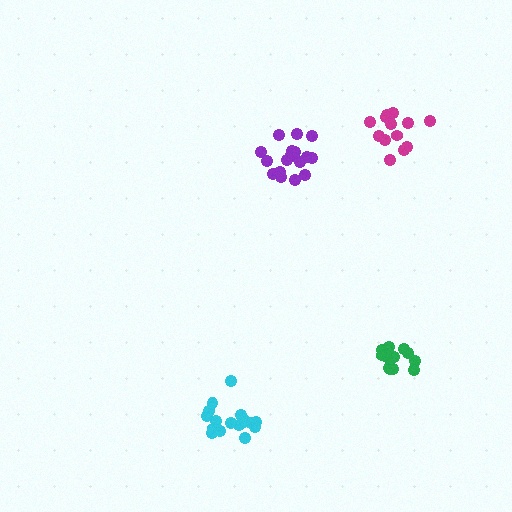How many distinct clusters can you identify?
There are 4 distinct clusters.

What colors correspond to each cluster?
The clusters are colored: cyan, green, purple, magenta.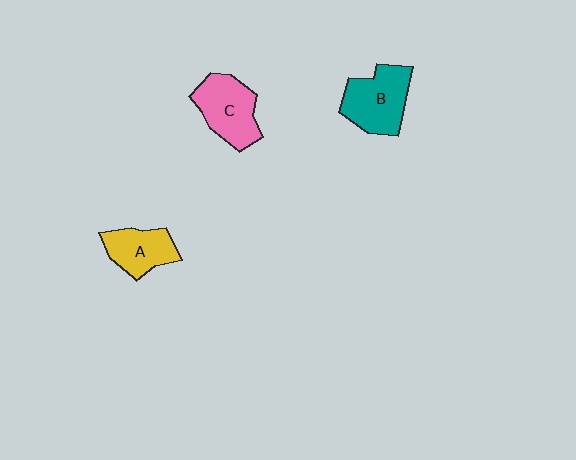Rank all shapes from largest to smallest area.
From largest to smallest: B (teal), C (pink), A (yellow).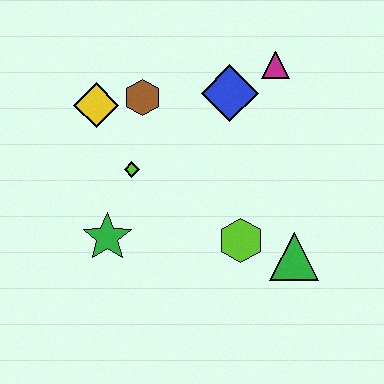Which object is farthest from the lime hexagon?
The yellow diamond is farthest from the lime hexagon.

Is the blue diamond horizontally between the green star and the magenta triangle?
Yes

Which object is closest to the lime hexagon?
The green triangle is closest to the lime hexagon.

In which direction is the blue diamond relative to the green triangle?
The blue diamond is above the green triangle.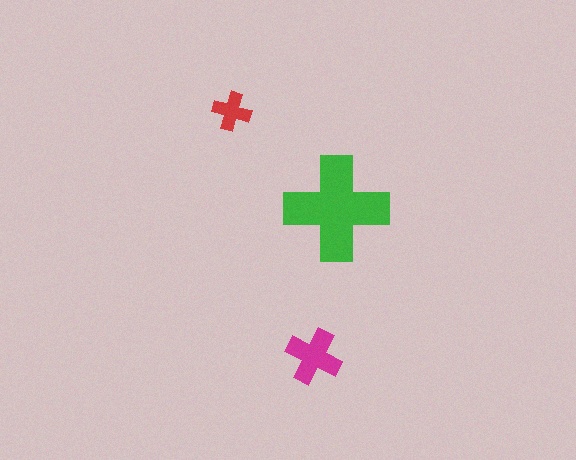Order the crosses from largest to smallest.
the green one, the magenta one, the red one.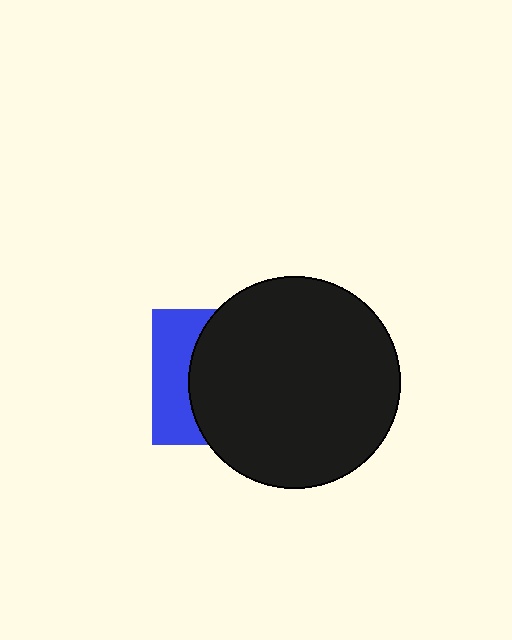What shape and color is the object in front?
The object in front is a black circle.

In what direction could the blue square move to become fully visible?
The blue square could move left. That would shift it out from behind the black circle entirely.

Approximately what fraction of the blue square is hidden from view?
Roughly 68% of the blue square is hidden behind the black circle.